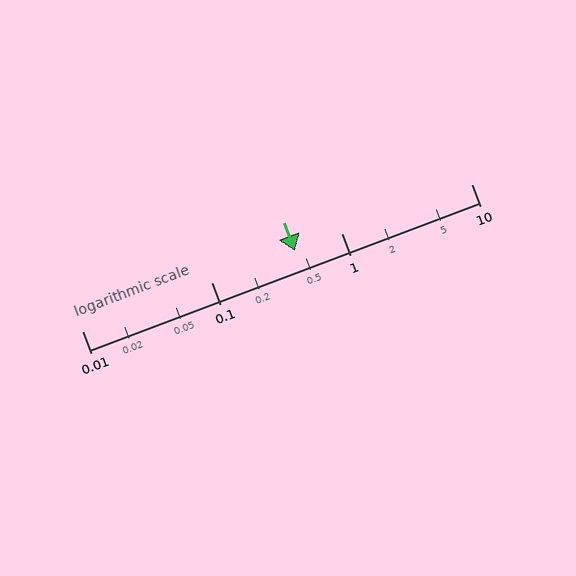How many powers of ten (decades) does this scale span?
The scale spans 3 decades, from 0.01 to 10.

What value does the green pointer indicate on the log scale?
The pointer indicates approximately 0.44.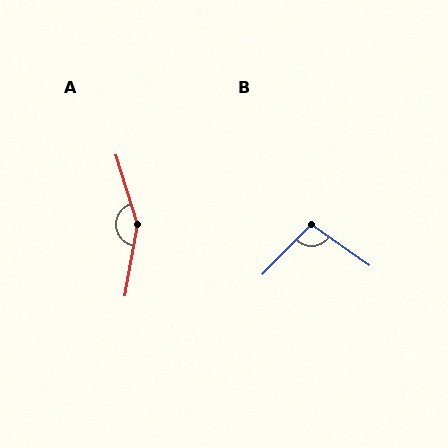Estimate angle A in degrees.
Approximately 153 degrees.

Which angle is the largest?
A, at approximately 153 degrees.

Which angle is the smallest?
B, at approximately 100 degrees.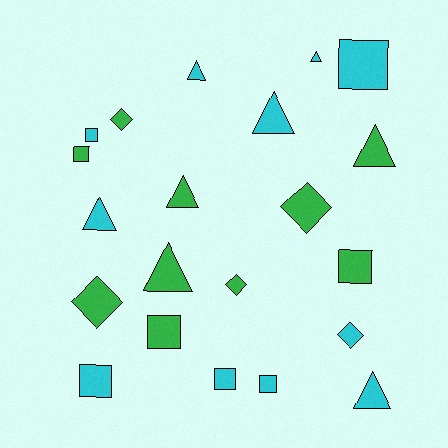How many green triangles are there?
There are 3 green triangles.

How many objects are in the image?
There are 21 objects.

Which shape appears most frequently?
Triangle, with 8 objects.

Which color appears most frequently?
Cyan, with 11 objects.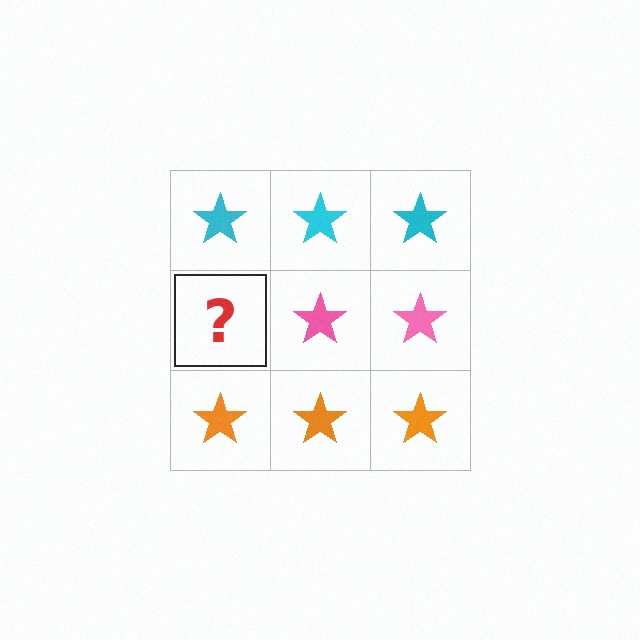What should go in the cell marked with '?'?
The missing cell should contain a pink star.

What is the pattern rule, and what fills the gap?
The rule is that each row has a consistent color. The gap should be filled with a pink star.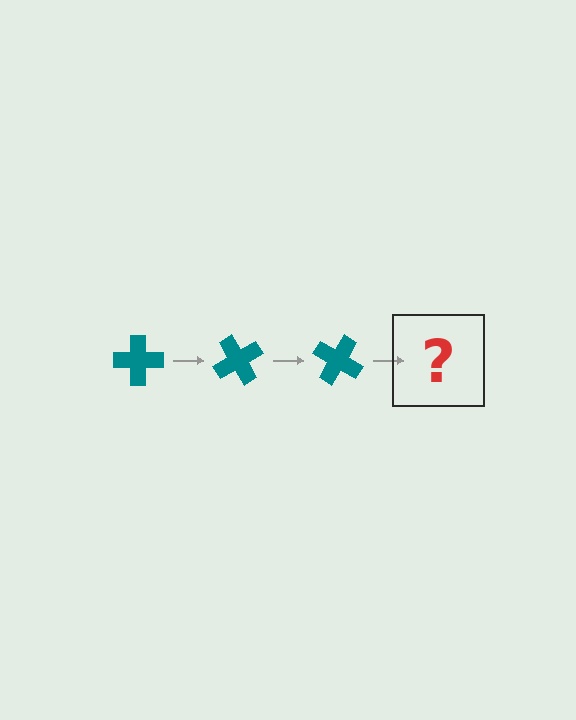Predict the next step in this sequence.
The next step is a teal cross rotated 180 degrees.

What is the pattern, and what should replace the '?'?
The pattern is that the cross rotates 60 degrees each step. The '?' should be a teal cross rotated 180 degrees.